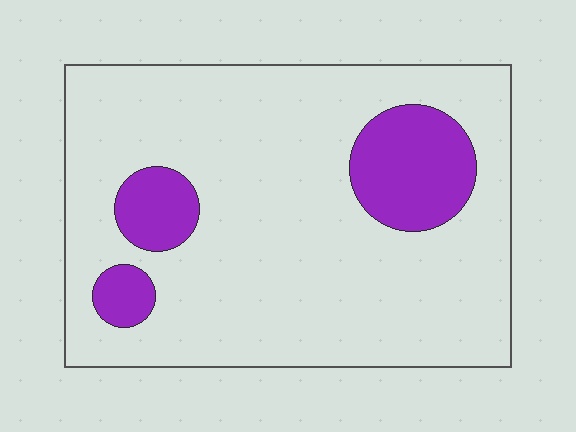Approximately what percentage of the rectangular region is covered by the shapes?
Approximately 15%.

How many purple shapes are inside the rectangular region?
3.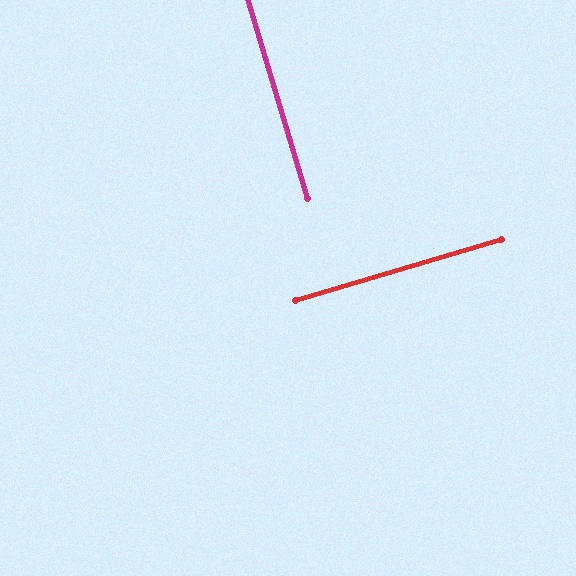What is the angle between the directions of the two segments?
Approximately 90 degrees.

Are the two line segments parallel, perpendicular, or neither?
Perpendicular — they meet at approximately 90°.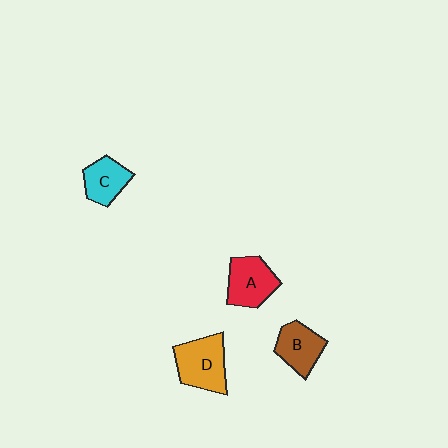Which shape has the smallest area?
Shape C (cyan).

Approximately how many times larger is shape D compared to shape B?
Approximately 1.3 times.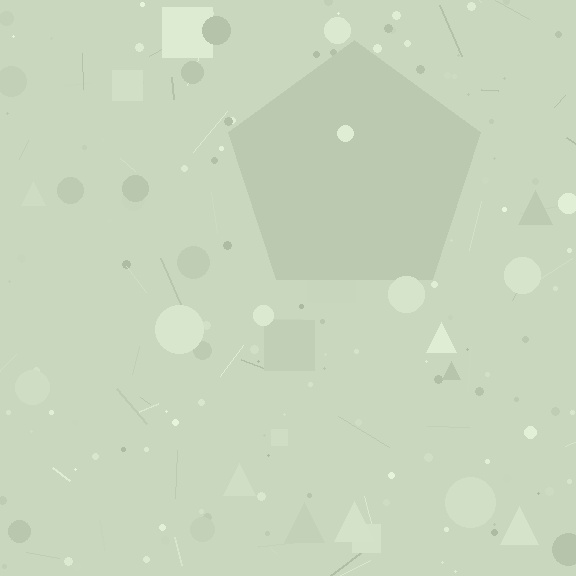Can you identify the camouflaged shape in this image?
The camouflaged shape is a pentagon.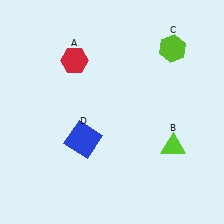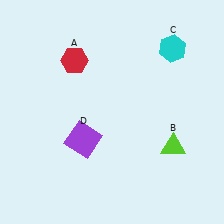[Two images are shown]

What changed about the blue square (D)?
In Image 1, D is blue. In Image 2, it changed to purple.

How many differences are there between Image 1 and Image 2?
There are 2 differences between the two images.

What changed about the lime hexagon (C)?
In Image 1, C is lime. In Image 2, it changed to cyan.